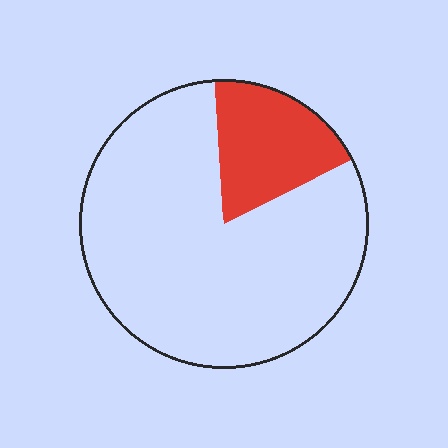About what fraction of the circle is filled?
About one fifth (1/5).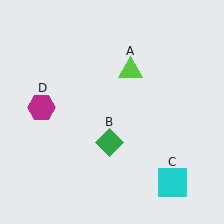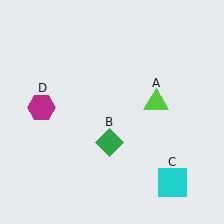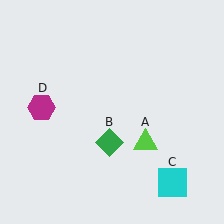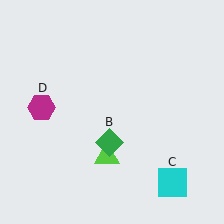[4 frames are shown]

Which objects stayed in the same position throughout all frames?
Green diamond (object B) and cyan square (object C) and magenta hexagon (object D) remained stationary.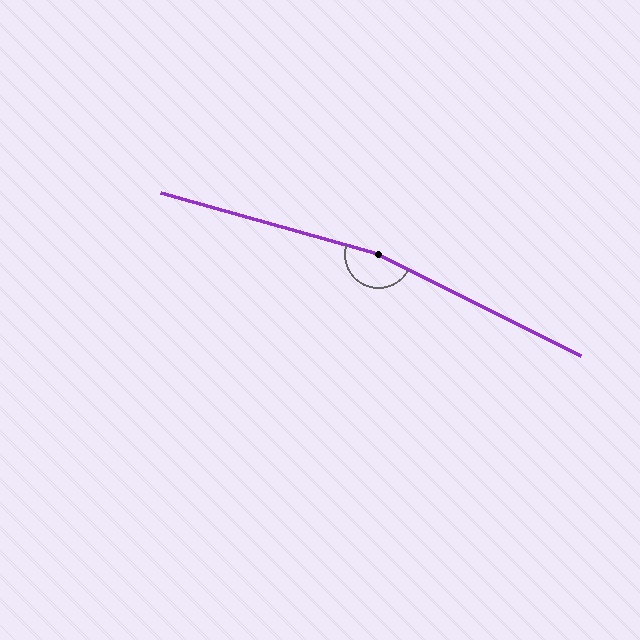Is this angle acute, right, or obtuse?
It is obtuse.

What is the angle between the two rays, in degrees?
Approximately 169 degrees.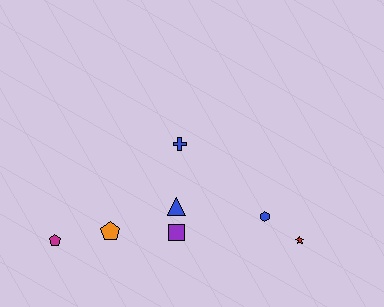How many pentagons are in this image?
There are 2 pentagons.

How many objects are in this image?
There are 7 objects.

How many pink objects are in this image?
There are no pink objects.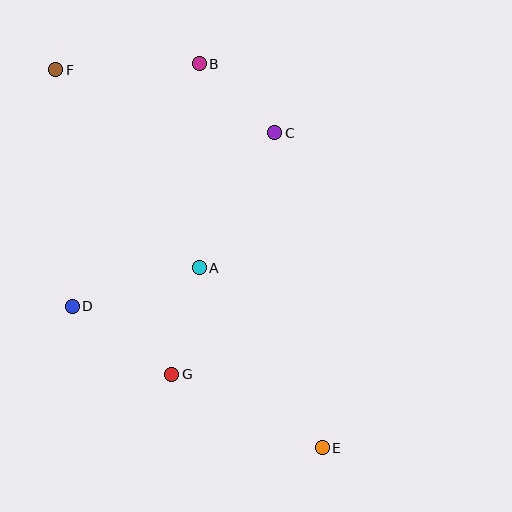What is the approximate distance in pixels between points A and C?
The distance between A and C is approximately 155 pixels.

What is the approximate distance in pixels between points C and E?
The distance between C and E is approximately 319 pixels.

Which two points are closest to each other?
Points B and C are closest to each other.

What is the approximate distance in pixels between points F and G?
The distance between F and G is approximately 326 pixels.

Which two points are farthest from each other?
Points E and F are farthest from each other.